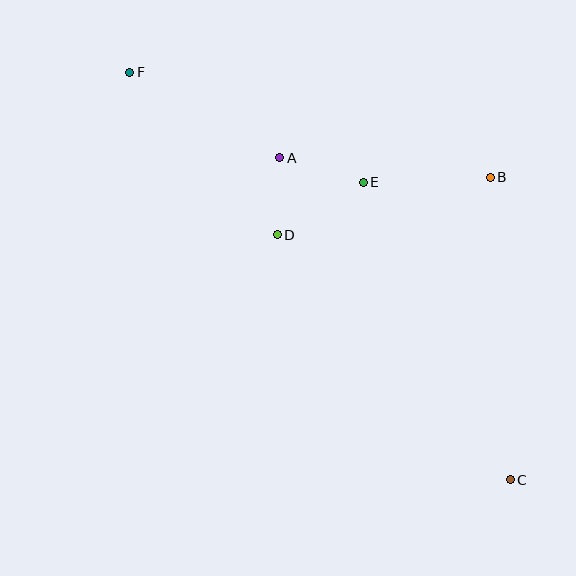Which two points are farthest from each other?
Points C and F are farthest from each other.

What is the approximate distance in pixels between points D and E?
The distance between D and E is approximately 101 pixels.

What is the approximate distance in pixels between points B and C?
The distance between B and C is approximately 303 pixels.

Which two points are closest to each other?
Points A and D are closest to each other.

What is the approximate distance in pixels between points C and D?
The distance between C and D is approximately 338 pixels.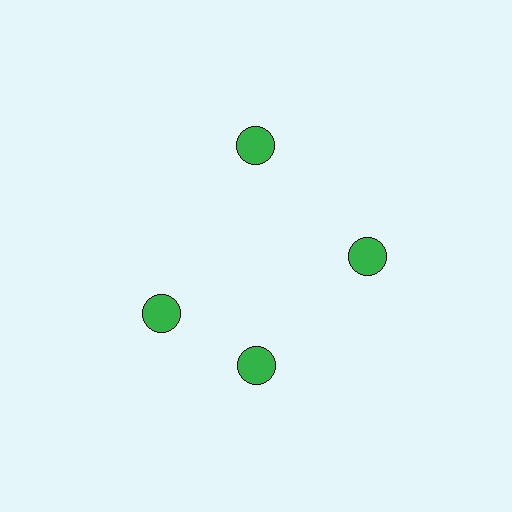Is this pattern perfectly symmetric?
No. The 4 green circles are arranged in a ring, but one element near the 9 o'clock position is rotated out of alignment along the ring, breaking the 4-fold rotational symmetry.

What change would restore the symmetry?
The symmetry would be restored by rotating it back into even spacing with its neighbors so that all 4 circles sit at equal angles and equal distance from the center.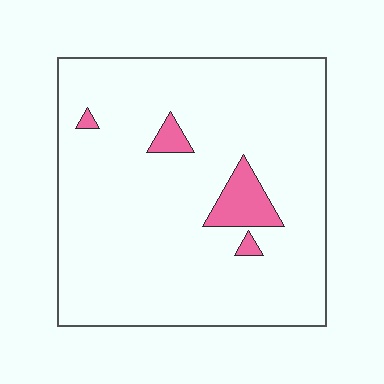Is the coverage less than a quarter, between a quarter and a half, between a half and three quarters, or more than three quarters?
Less than a quarter.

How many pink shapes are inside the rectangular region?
4.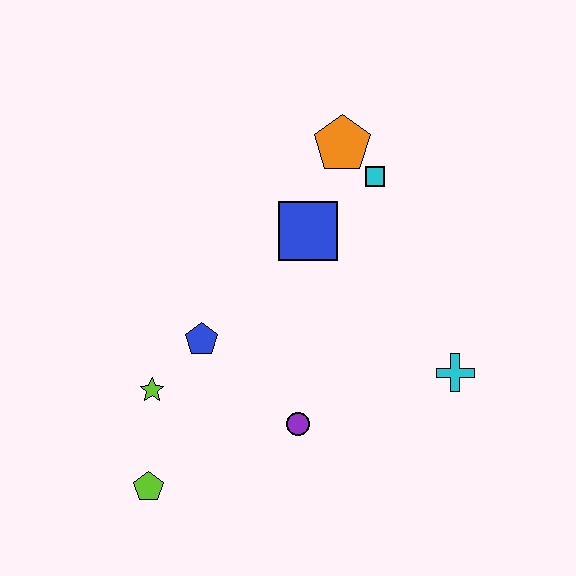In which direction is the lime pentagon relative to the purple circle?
The lime pentagon is to the left of the purple circle.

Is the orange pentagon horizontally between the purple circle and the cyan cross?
Yes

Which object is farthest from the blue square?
The lime pentagon is farthest from the blue square.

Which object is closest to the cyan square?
The orange pentagon is closest to the cyan square.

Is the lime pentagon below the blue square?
Yes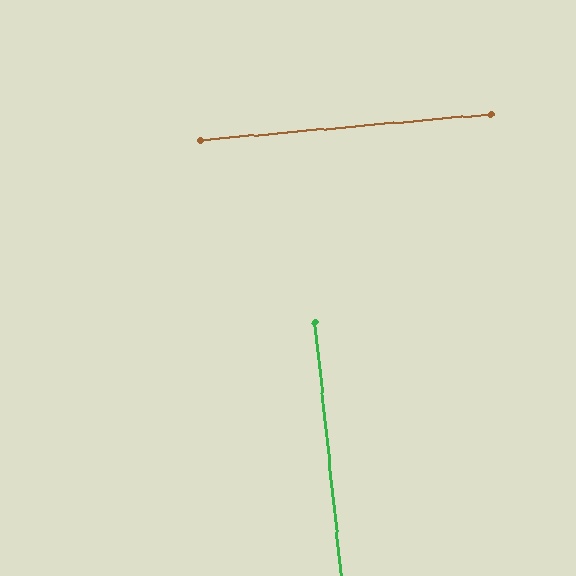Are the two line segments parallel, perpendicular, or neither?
Perpendicular — they meet at approximately 89°.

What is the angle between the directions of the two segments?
Approximately 89 degrees.